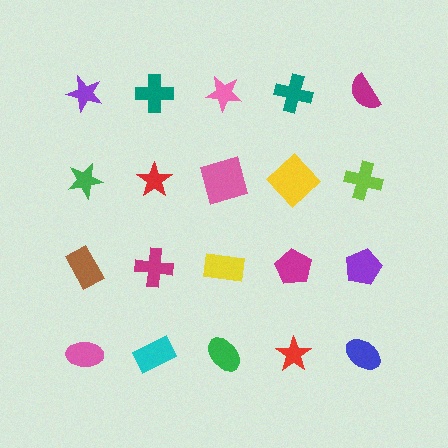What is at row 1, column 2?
A teal cross.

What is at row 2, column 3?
A pink square.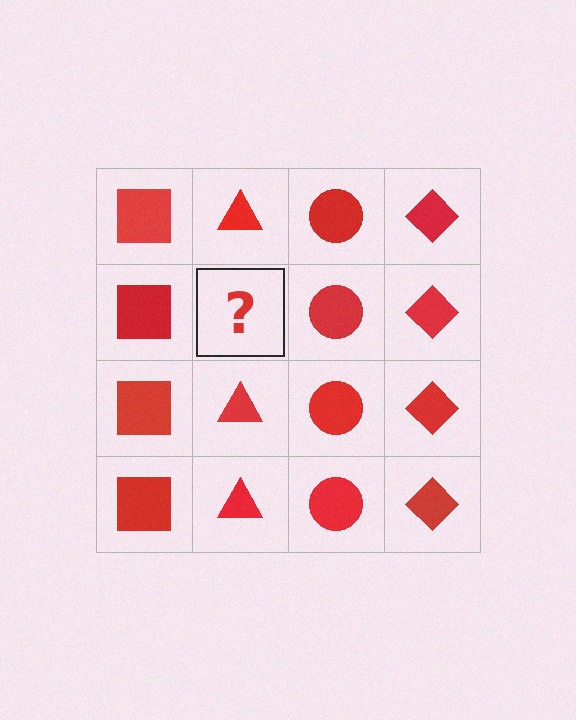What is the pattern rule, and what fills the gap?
The rule is that each column has a consistent shape. The gap should be filled with a red triangle.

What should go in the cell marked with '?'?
The missing cell should contain a red triangle.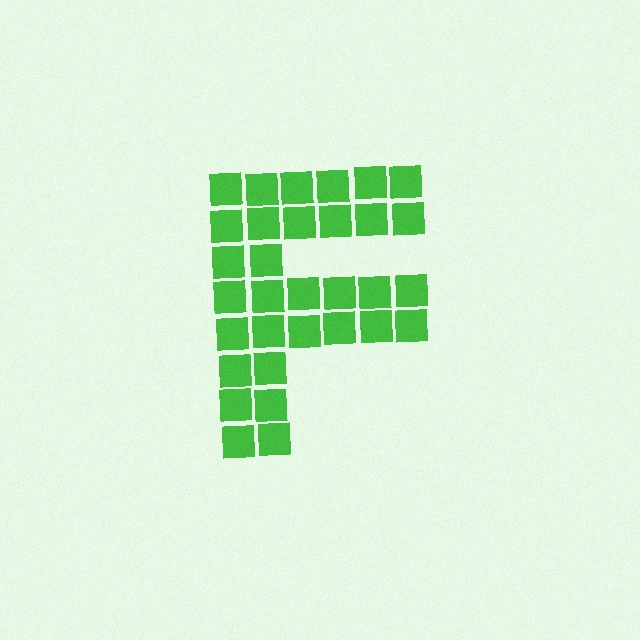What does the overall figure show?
The overall figure shows the letter F.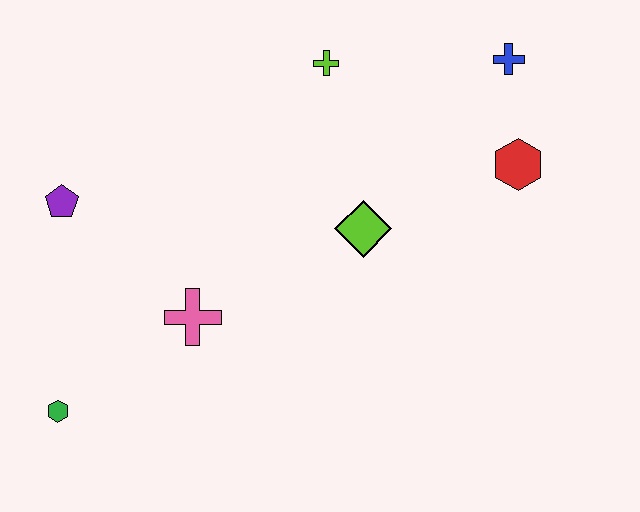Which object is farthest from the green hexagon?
The blue cross is farthest from the green hexagon.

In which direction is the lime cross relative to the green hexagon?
The lime cross is above the green hexagon.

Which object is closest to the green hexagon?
The pink cross is closest to the green hexagon.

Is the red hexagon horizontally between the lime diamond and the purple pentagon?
No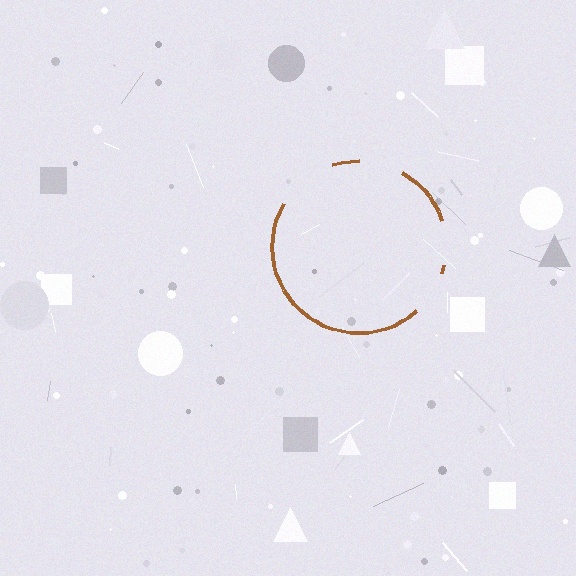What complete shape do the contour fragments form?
The contour fragments form a circle.